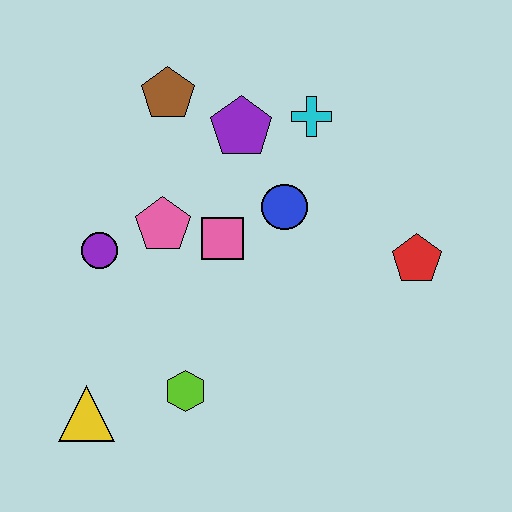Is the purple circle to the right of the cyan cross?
No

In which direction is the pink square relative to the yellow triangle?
The pink square is above the yellow triangle.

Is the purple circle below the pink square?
Yes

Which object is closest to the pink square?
The pink pentagon is closest to the pink square.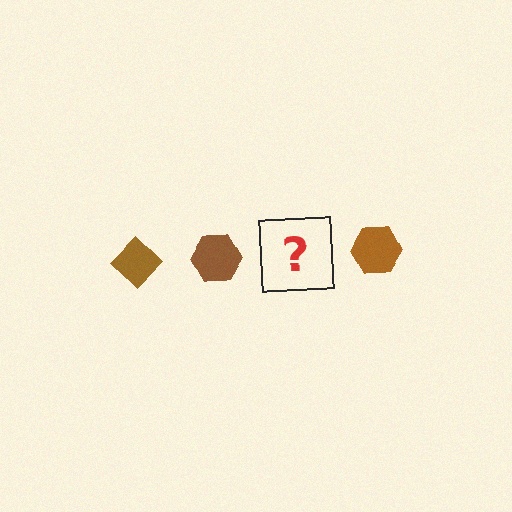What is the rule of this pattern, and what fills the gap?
The rule is that the pattern cycles through diamond, hexagon shapes in brown. The gap should be filled with a brown diamond.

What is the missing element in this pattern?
The missing element is a brown diamond.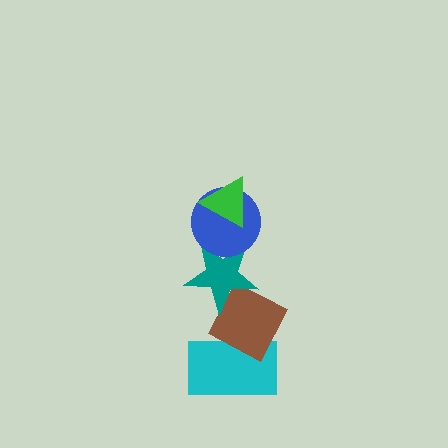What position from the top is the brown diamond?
The brown diamond is 4th from the top.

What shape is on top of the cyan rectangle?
The brown diamond is on top of the cyan rectangle.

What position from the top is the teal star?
The teal star is 3rd from the top.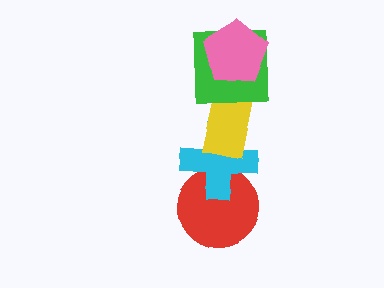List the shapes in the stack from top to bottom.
From top to bottom: the pink pentagon, the green square, the yellow rectangle, the cyan cross, the red circle.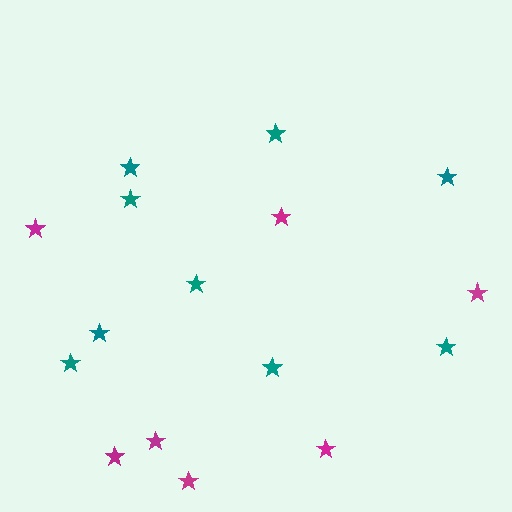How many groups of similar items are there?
There are 2 groups: one group of magenta stars (7) and one group of teal stars (9).